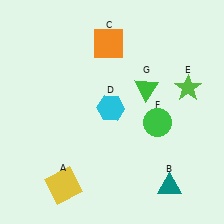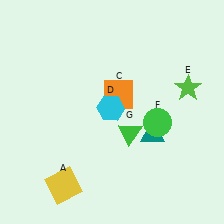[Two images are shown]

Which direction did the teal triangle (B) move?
The teal triangle (B) moved up.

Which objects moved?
The objects that moved are: the teal triangle (B), the orange square (C), the green triangle (G).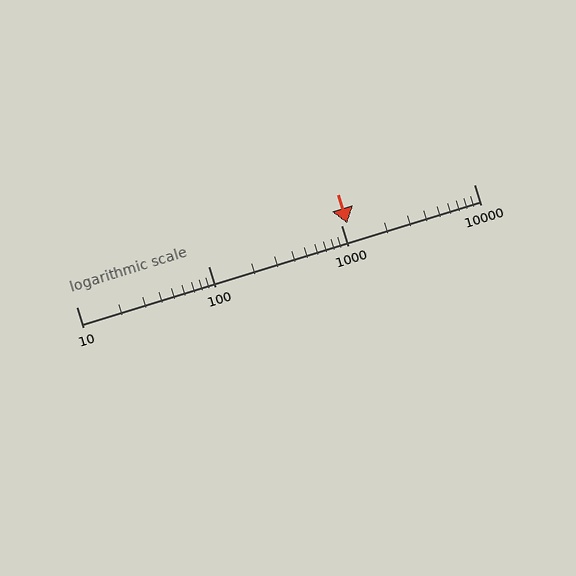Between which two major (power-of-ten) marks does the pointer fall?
The pointer is between 1000 and 10000.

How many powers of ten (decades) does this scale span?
The scale spans 3 decades, from 10 to 10000.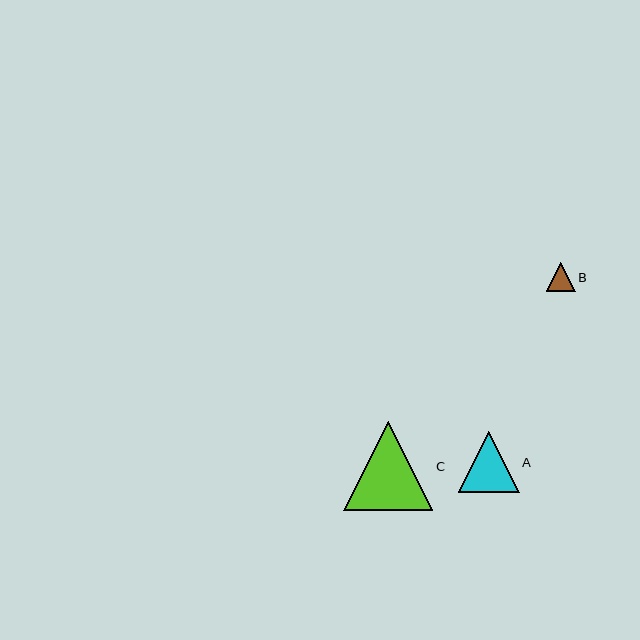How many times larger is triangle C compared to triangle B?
Triangle C is approximately 3.2 times the size of triangle B.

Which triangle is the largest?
Triangle C is the largest with a size of approximately 89 pixels.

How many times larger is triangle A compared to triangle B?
Triangle A is approximately 2.1 times the size of triangle B.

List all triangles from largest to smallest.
From largest to smallest: C, A, B.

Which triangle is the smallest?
Triangle B is the smallest with a size of approximately 28 pixels.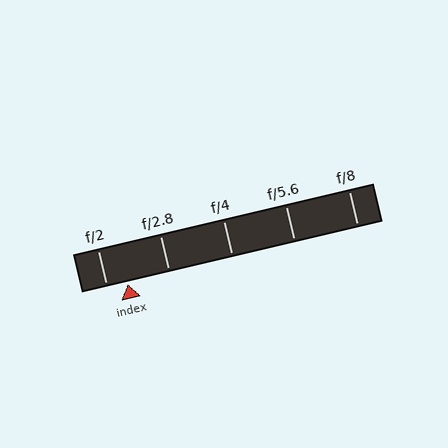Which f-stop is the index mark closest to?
The index mark is closest to f/2.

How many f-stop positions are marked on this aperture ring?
There are 5 f-stop positions marked.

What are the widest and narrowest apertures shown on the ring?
The widest aperture shown is f/2 and the narrowest is f/8.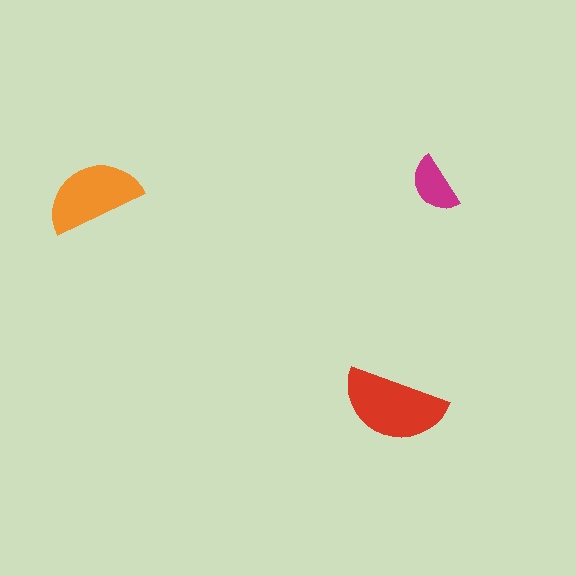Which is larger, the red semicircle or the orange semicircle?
The red one.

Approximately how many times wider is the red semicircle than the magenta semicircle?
About 2 times wider.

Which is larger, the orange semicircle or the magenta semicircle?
The orange one.